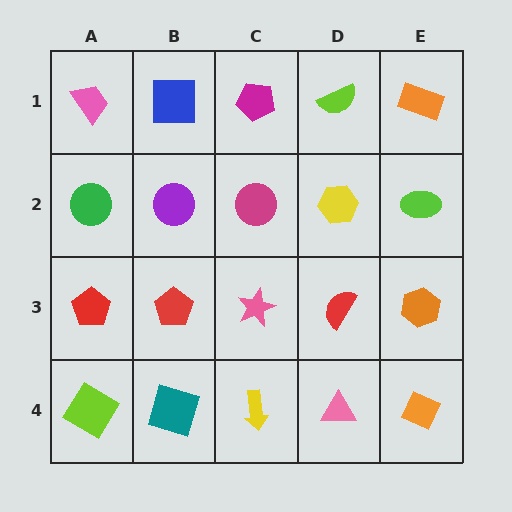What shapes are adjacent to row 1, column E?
A lime ellipse (row 2, column E), a lime semicircle (row 1, column D).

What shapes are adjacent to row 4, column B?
A red pentagon (row 3, column B), a lime diamond (row 4, column A), a yellow arrow (row 4, column C).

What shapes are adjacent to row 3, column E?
A lime ellipse (row 2, column E), an orange diamond (row 4, column E), a red semicircle (row 3, column D).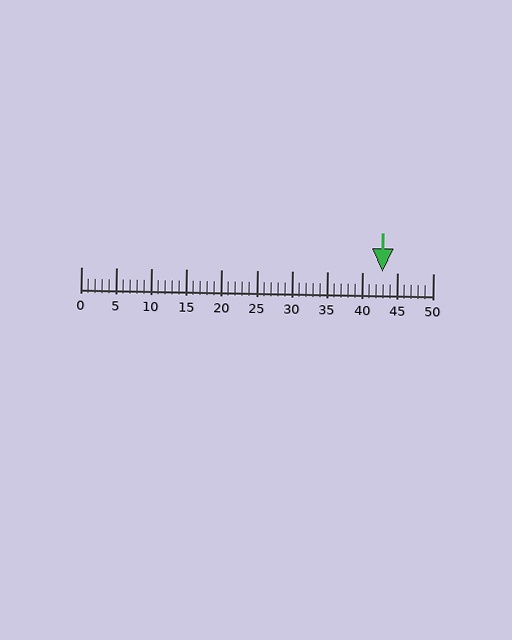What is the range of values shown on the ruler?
The ruler shows values from 0 to 50.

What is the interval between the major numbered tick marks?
The major tick marks are spaced 5 units apart.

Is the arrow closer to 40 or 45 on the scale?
The arrow is closer to 45.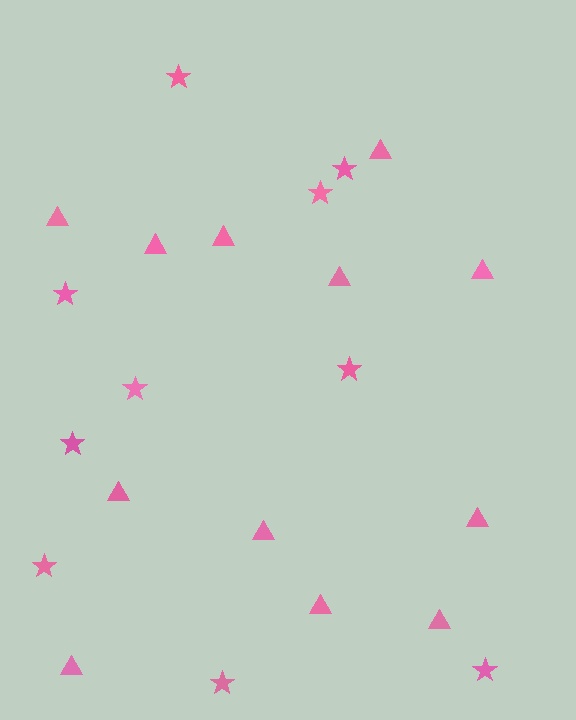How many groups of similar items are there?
There are 2 groups: one group of stars (10) and one group of triangles (12).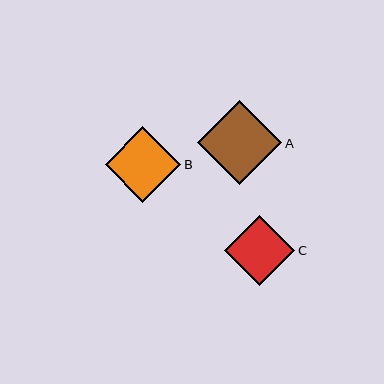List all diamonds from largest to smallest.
From largest to smallest: A, B, C.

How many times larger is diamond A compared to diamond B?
Diamond A is approximately 1.1 times the size of diamond B.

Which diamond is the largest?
Diamond A is the largest with a size of approximately 84 pixels.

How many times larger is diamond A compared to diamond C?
Diamond A is approximately 1.2 times the size of diamond C.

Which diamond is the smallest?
Diamond C is the smallest with a size of approximately 70 pixels.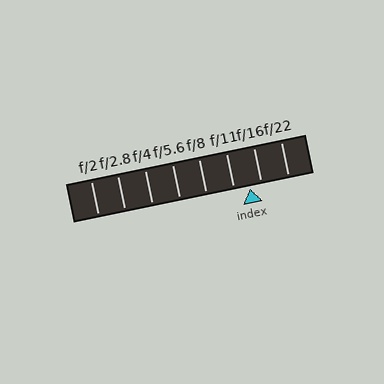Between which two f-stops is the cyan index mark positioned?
The index mark is between f/11 and f/16.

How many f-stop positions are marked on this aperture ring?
There are 8 f-stop positions marked.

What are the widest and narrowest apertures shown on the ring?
The widest aperture shown is f/2 and the narrowest is f/22.